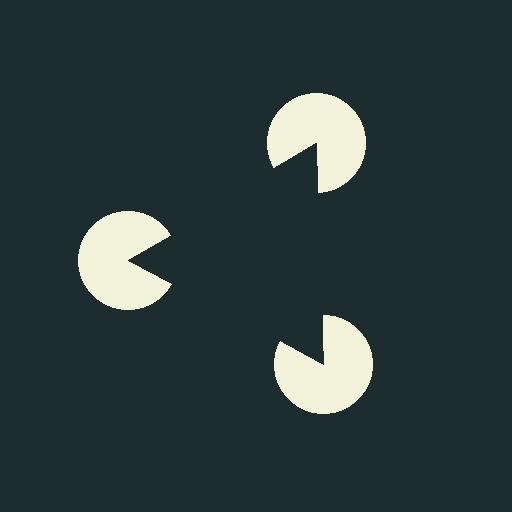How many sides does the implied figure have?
3 sides.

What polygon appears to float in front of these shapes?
An illusory triangle — its edges are inferred from the aligned wedge cuts in the pac-man discs, not physically drawn.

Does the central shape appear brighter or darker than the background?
It typically appears slightly darker than the background, even though no actual brightness change is drawn.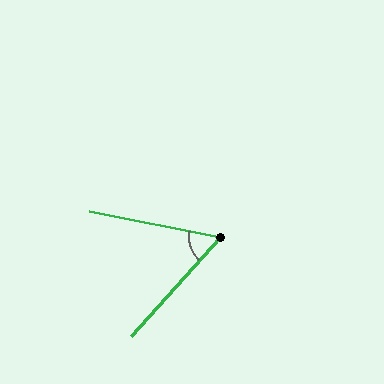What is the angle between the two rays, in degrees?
Approximately 59 degrees.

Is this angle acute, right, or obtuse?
It is acute.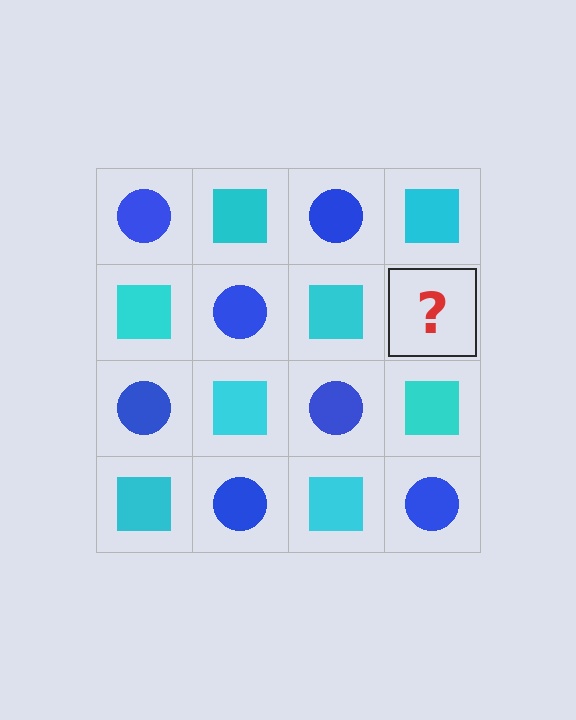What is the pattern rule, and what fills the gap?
The rule is that it alternates blue circle and cyan square in a checkerboard pattern. The gap should be filled with a blue circle.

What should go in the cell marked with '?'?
The missing cell should contain a blue circle.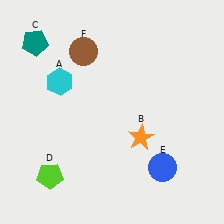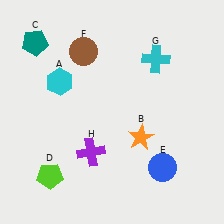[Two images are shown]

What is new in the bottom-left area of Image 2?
A purple cross (H) was added in the bottom-left area of Image 2.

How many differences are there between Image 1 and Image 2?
There are 2 differences between the two images.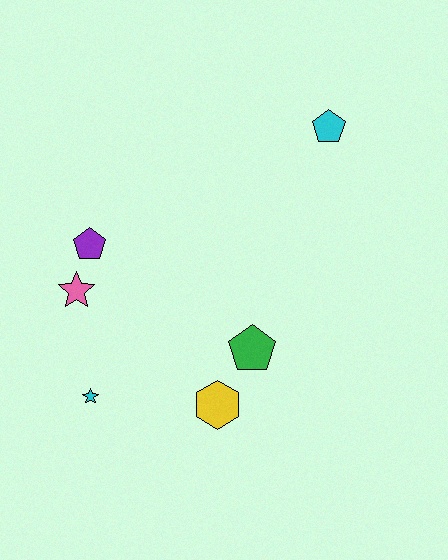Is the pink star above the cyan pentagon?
No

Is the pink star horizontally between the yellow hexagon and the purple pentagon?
No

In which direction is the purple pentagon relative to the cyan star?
The purple pentagon is above the cyan star.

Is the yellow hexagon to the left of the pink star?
No